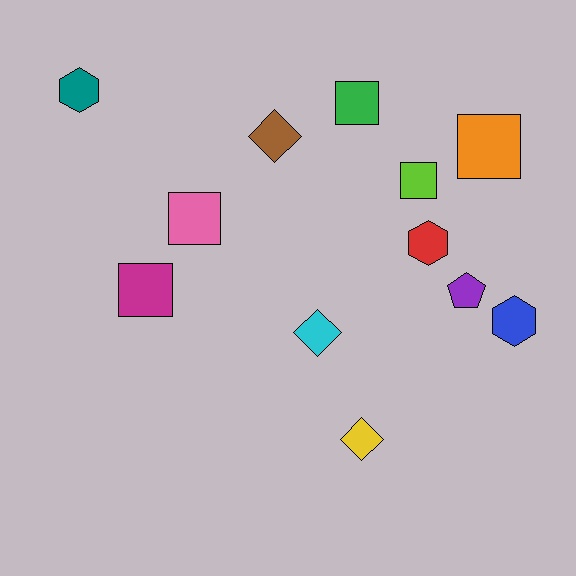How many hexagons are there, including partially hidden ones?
There are 3 hexagons.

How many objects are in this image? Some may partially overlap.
There are 12 objects.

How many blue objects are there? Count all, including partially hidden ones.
There is 1 blue object.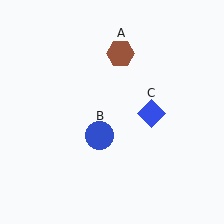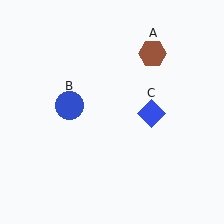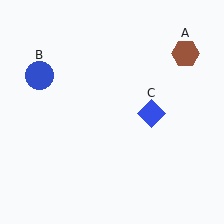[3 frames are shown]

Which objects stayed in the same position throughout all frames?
Blue diamond (object C) remained stationary.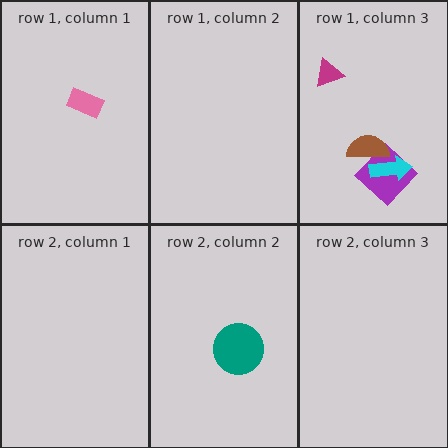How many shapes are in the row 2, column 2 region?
1.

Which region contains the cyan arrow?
The row 1, column 3 region.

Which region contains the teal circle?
The row 2, column 2 region.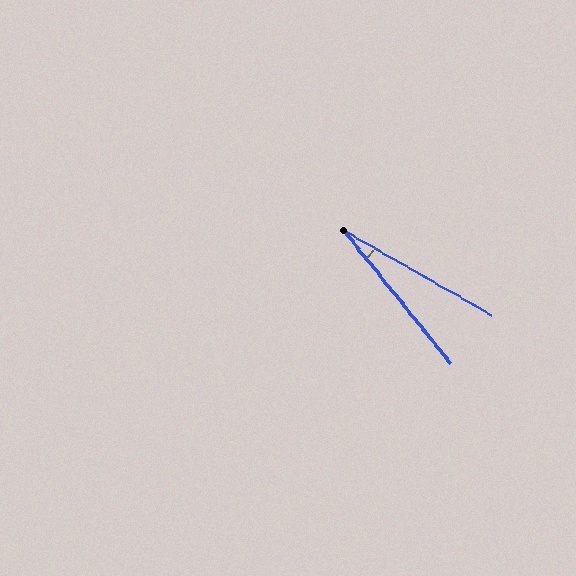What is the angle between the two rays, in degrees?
Approximately 22 degrees.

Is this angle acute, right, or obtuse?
It is acute.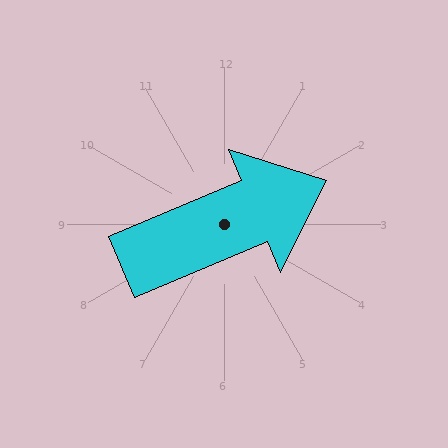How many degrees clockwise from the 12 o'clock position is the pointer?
Approximately 67 degrees.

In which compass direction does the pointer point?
Northeast.